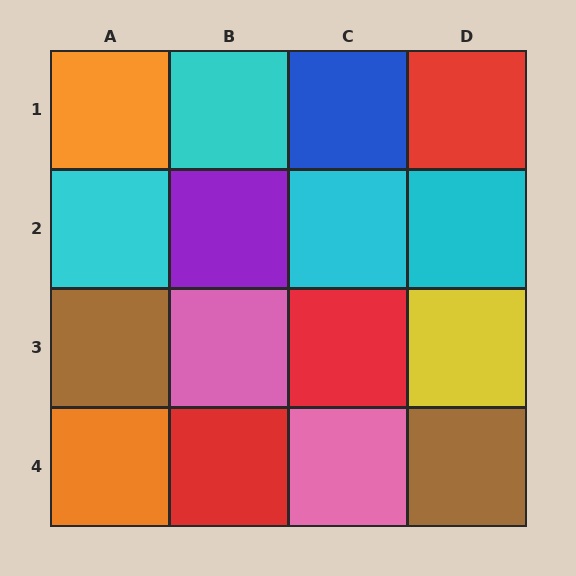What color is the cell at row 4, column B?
Red.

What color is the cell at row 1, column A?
Orange.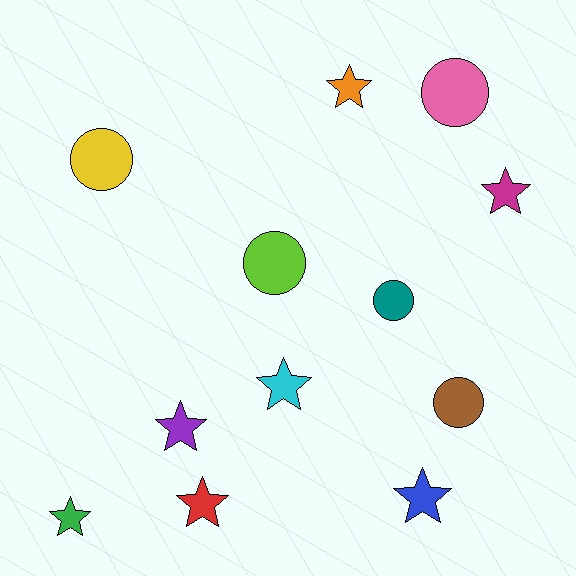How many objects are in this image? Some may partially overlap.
There are 12 objects.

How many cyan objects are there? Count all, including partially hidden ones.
There is 1 cyan object.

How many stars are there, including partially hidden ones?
There are 7 stars.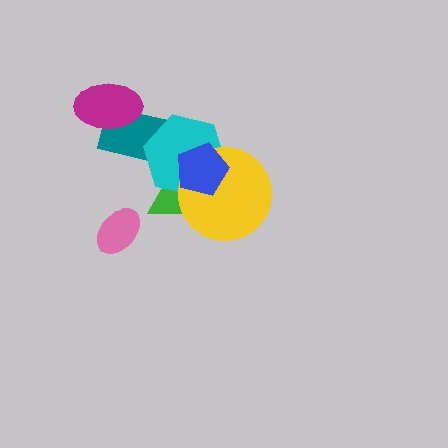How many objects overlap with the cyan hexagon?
4 objects overlap with the cyan hexagon.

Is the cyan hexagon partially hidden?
Yes, it is partially covered by another shape.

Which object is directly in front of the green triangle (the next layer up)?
The cyan hexagon is directly in front of the green triangle.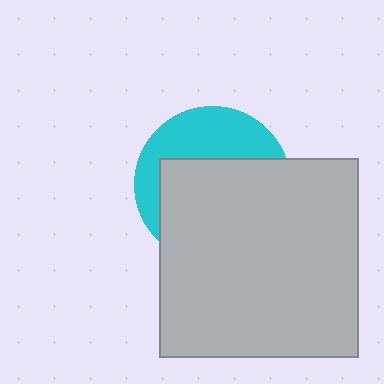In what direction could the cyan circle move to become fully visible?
The cyan circle could move up. That would shift it out from behind the light gray square entirely.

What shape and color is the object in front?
The object in front is a light gray square.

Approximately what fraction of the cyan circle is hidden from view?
Roughly 63% of the cyan circle is hidden behind the light gray square.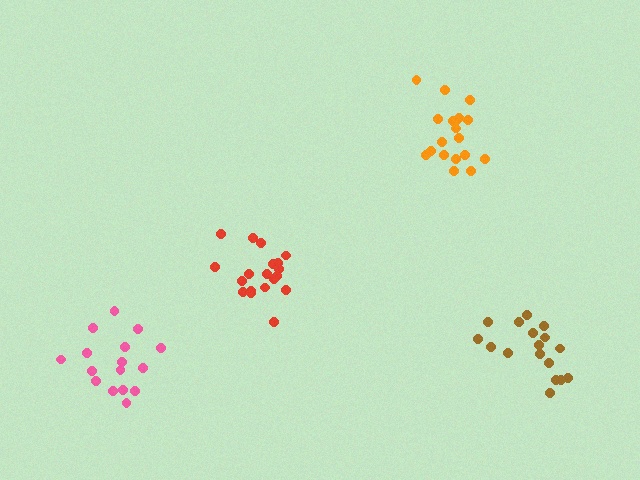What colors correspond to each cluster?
The clusters are colored: pink, orange, brown, red.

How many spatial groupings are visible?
There are 4 spatial groupings.